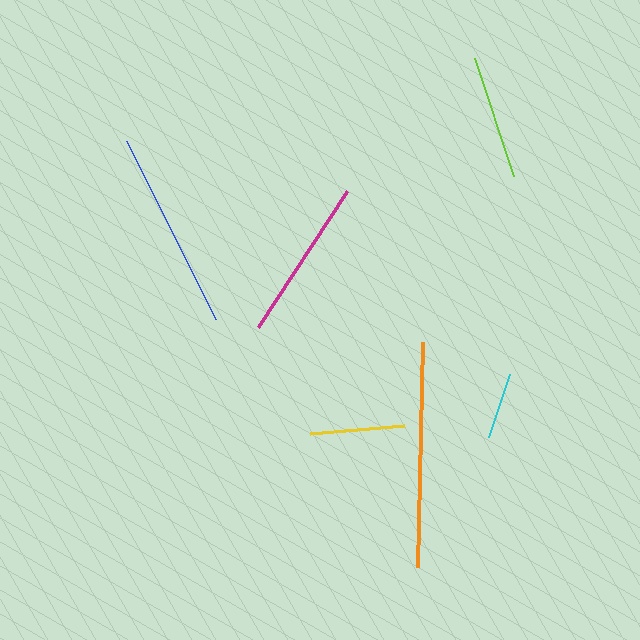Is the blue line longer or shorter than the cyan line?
The blue line is longer than the cyan line.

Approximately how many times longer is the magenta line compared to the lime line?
The magenta line is approximately 1.3 times the length of the lime line.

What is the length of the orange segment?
The orange segment is approximately 226 pixels long.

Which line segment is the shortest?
The cyan line is the shortest at approximately 66 pixels.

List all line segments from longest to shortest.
From longest to shortest: orange, blue, magenta, lime, yellow, cyan.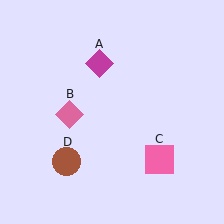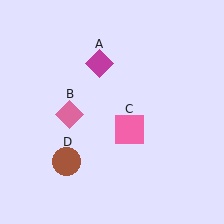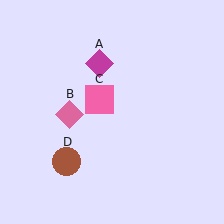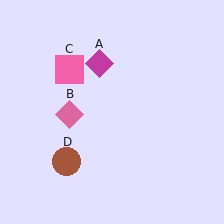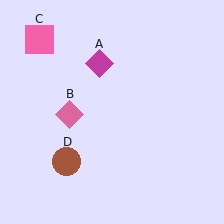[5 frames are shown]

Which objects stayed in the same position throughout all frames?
Magenta diamond (object A) and pink diamond (object B) and brown circle (object D) remained stationary.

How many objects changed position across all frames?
1 object changed position: pink square (object C).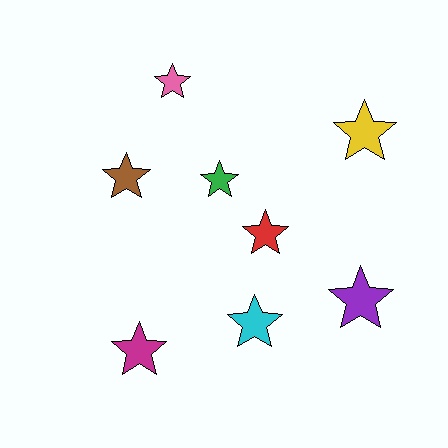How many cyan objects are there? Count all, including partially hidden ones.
There is 1 cyan object.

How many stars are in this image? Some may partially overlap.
There are 8 stars.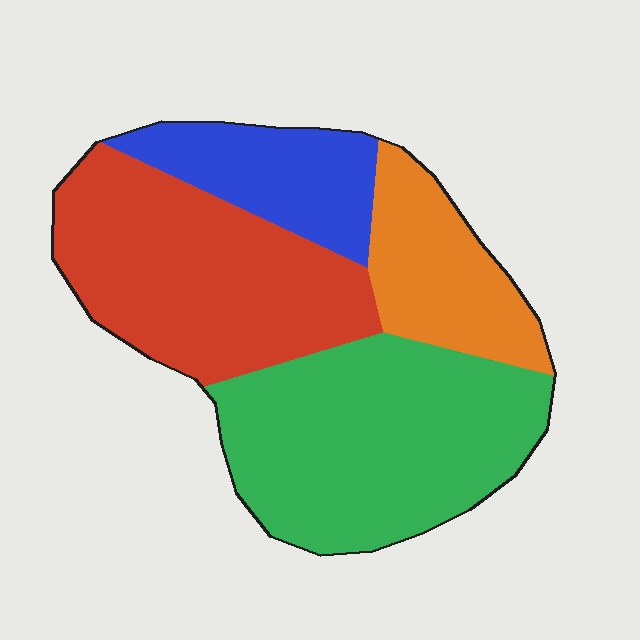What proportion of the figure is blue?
Blue covers 15% of the figure.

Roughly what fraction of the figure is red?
Red covers 33% of the figure.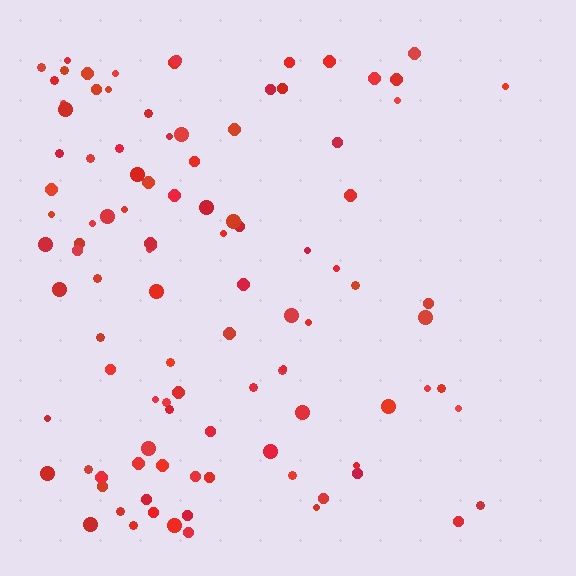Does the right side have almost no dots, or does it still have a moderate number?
Still a moderate number, just noticeably fewer than the left.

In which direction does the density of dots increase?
From right to left, with the left side densest.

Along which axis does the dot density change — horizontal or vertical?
Horizontal.